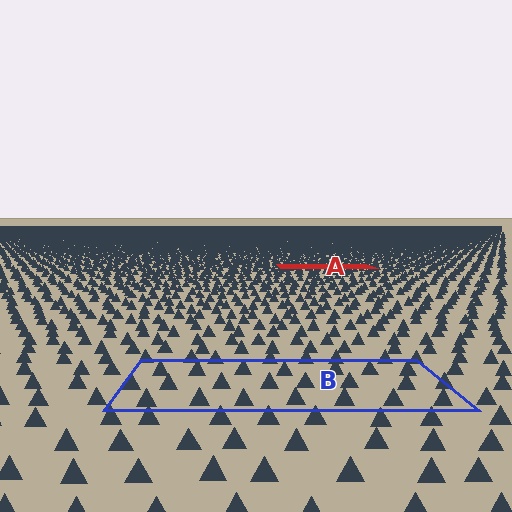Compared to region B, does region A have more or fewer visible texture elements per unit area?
Region A has more texture elements per unit area — they are packed more densely because it is farther away.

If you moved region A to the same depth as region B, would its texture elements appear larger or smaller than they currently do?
They would appear larger. At a closer depth, the same texture elements are projected at a bigger on-screen size.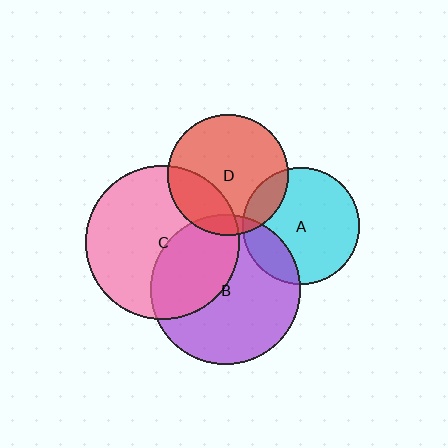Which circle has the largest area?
Circle C (pink).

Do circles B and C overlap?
Yes.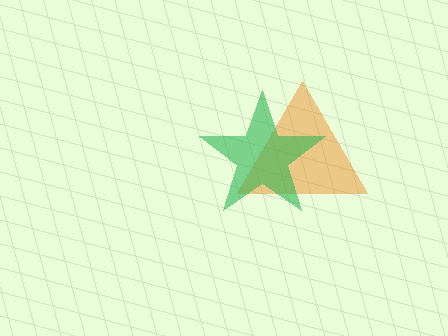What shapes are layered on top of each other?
The layered shapes are: an orange triangle, a green star.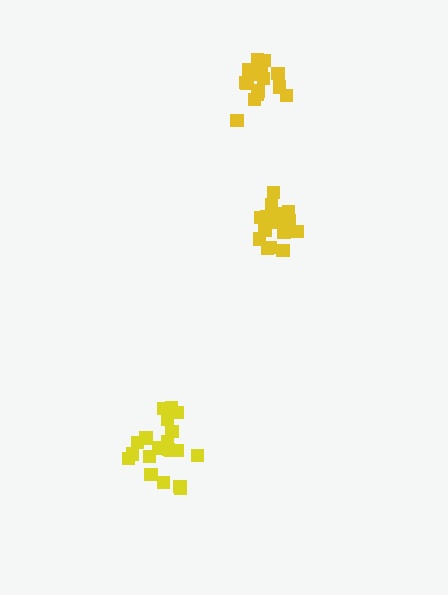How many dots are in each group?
Group 1: 20 dots, Group 2: 16 dots, Group 3: 17 dots (53 total).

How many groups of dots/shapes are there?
There are 3 groups.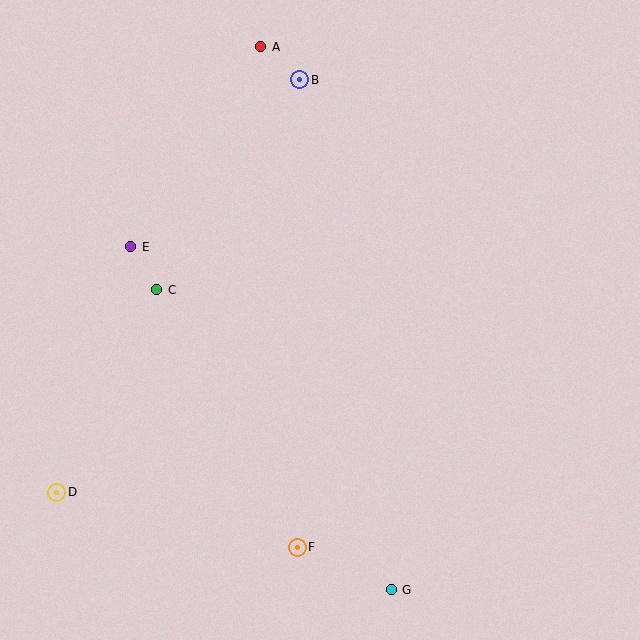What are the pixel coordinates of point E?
Point E is at (131, 247).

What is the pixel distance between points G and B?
The distance between G and B is 518 pixels.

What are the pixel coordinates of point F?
Point F is at (297, 547).